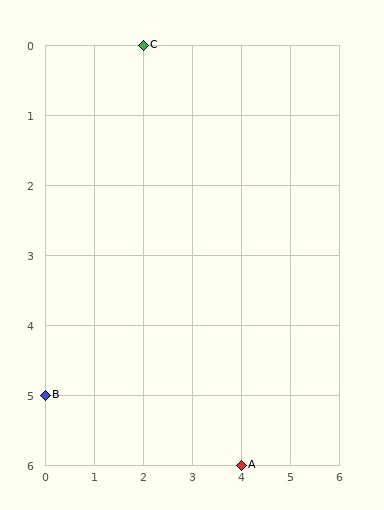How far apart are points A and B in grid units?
Points A and B are 4 columns and 1 row apart (about 4.1 grid units diagonally).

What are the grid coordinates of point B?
Point B is at grid coordinates (0, 5).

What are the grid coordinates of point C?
Point C is at grid coordinates (2, 0).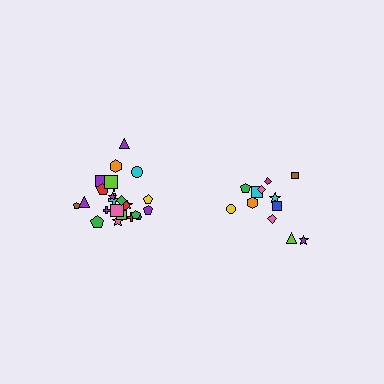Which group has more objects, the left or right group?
The left group.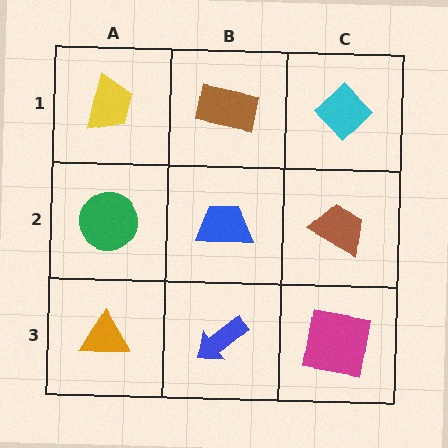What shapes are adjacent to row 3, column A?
A green circle (row 2, column A), a blue arrow (row 3, column B).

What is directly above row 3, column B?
A blue trapezoid.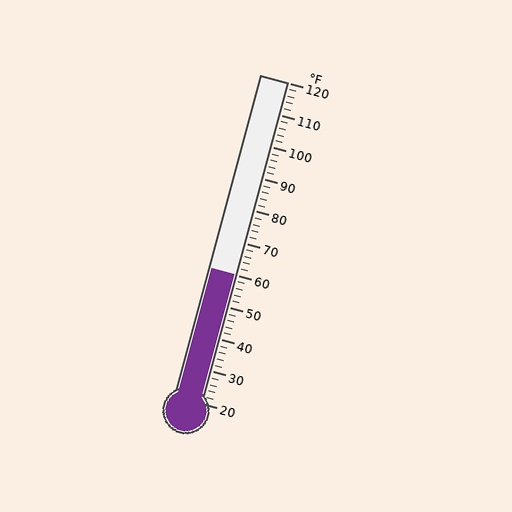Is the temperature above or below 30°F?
The temperature is above 30°F.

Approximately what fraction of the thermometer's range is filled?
The thermometer is filled to approximately 40% of its range.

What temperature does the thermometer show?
The thermometer shows approximately 60°F.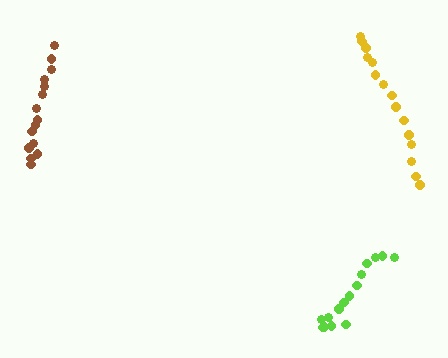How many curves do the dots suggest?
There are 3 distinct paths.